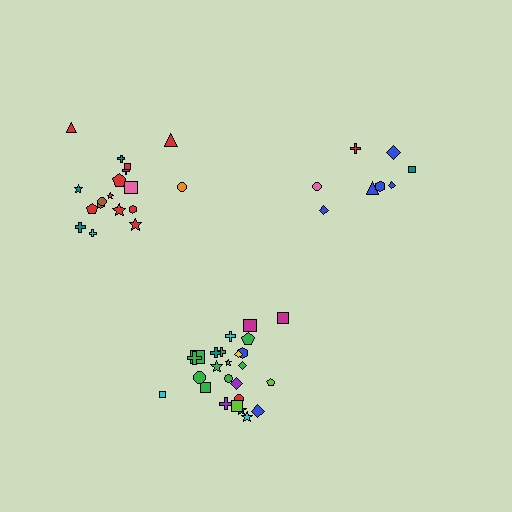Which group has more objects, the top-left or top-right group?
The top-left group.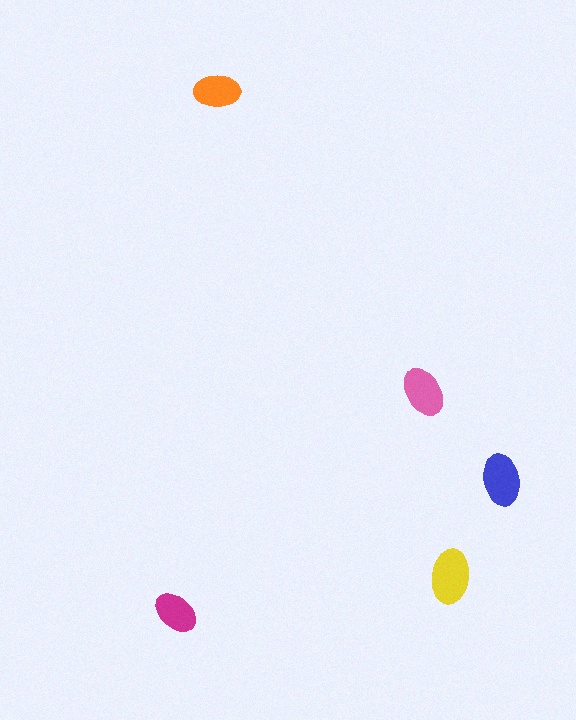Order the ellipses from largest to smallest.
the yellow one, the blue one, the pink one, the orange one, the magenta one.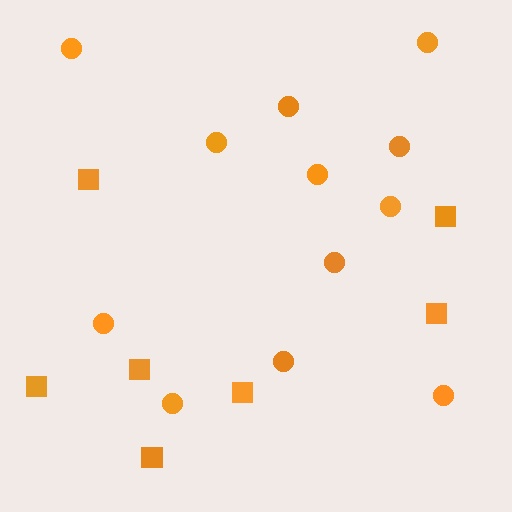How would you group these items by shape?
There are 2 groups: one group of circles (12) and one group of squares (7).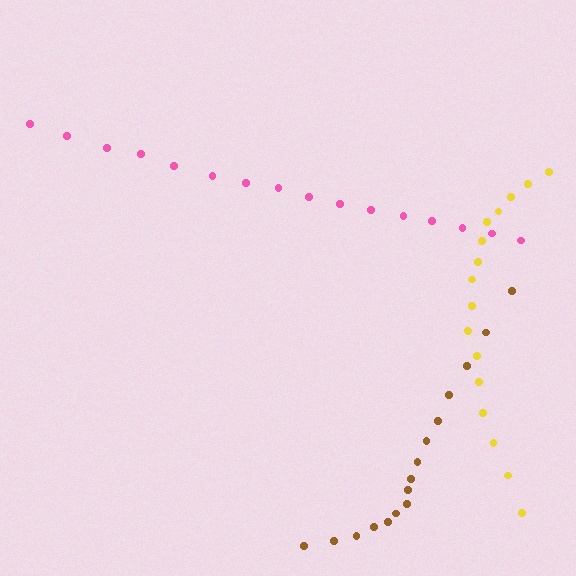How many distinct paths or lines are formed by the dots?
There are 3 distinct paths.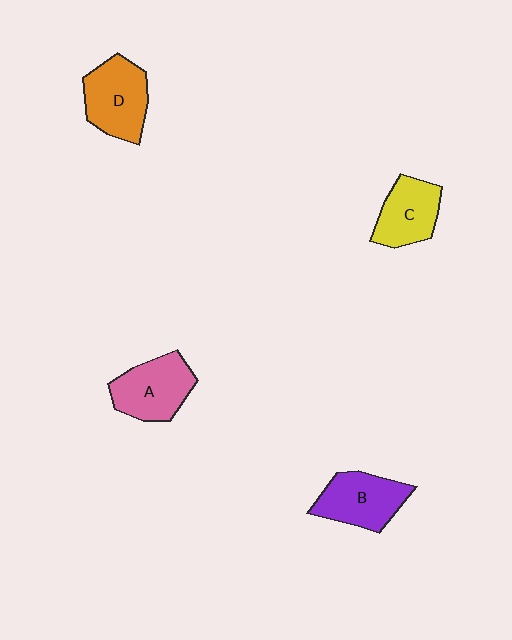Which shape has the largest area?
Shape D (orange).